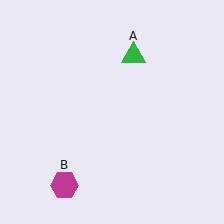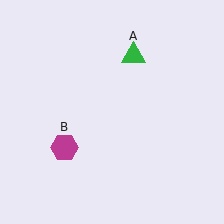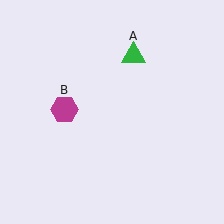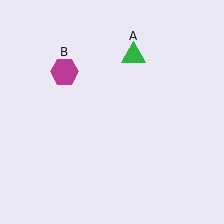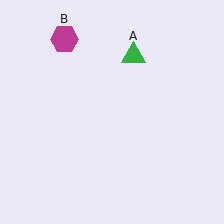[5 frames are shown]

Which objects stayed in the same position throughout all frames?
Green triangle (object A) remained stationary.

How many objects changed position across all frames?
1 object changed position: magenta hexagon (object B).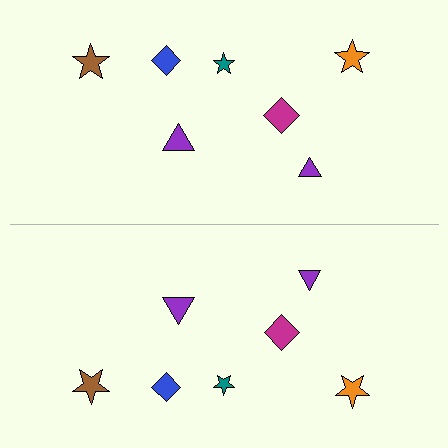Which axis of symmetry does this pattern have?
The pattern has a horizontal axis of symmetry running through the center of the image.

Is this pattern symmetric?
Yes, this pattern has bilateral (reflection) symmetry.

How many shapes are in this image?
There are 14 shapes in this image.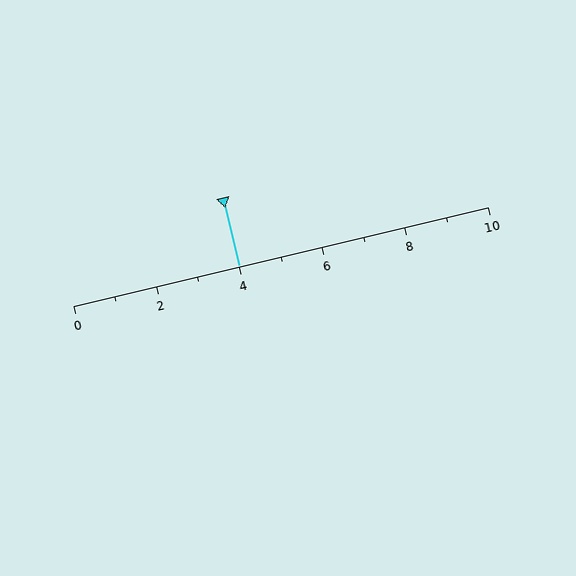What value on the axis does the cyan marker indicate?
The marker indicates approximately 4.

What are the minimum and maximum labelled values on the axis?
The axis runs from 0 to 10.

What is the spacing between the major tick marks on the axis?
The major ticks are spaced 2 apart.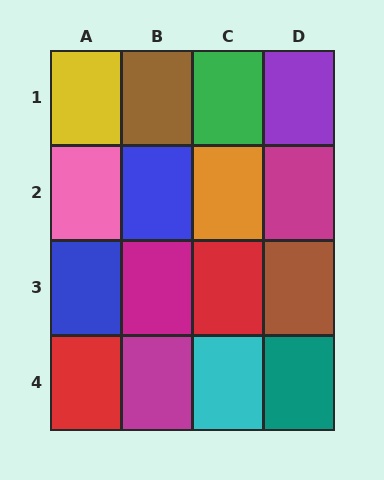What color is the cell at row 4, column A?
Red.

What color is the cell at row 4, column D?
Teal.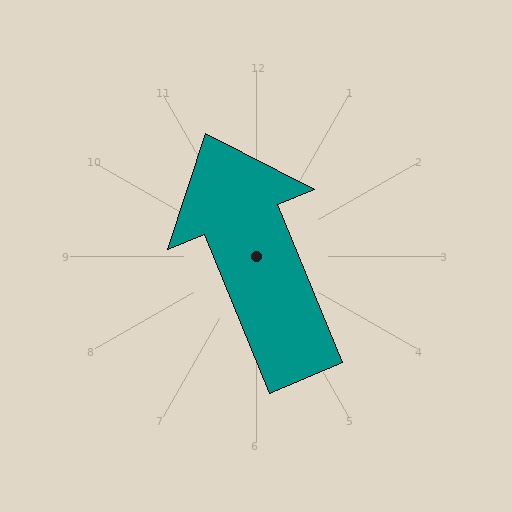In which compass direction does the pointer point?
North.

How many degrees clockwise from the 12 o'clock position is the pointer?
Approximately 338 degrees.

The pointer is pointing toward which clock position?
Roughly 11 o'clock.